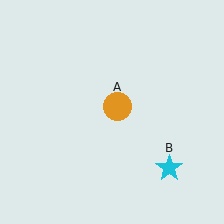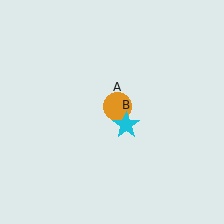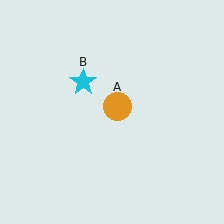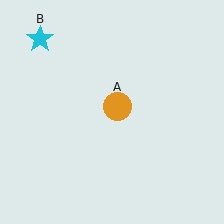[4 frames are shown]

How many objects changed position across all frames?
1 object changed position: cyan star (object B).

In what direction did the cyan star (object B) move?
The cyan star (object B) moved up and to the left.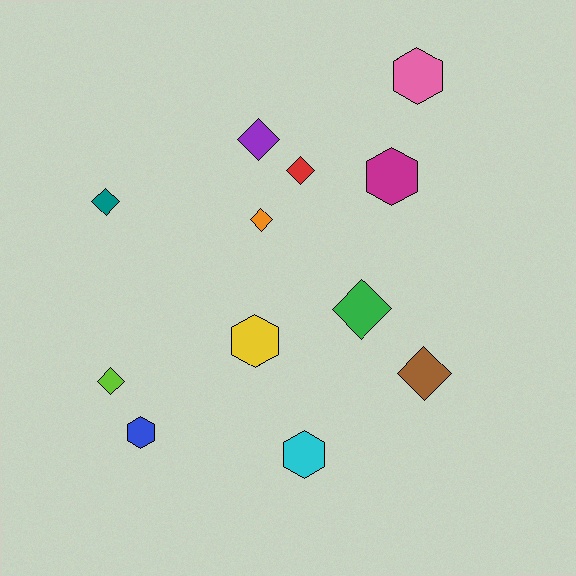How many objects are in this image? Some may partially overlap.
There are 12 objects.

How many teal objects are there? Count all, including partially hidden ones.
There is 1 teal object.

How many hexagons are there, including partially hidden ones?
There are 5 hexagons.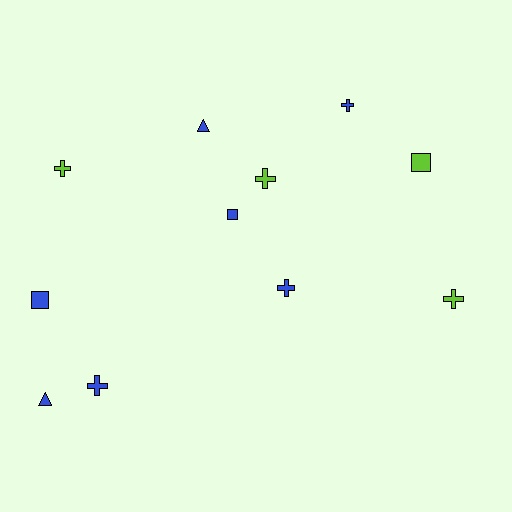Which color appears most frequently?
Blue, with 7 objects.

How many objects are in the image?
There are 11 objects.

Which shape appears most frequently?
Cross, with 6 objects.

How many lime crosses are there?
There are 3 lime crosses.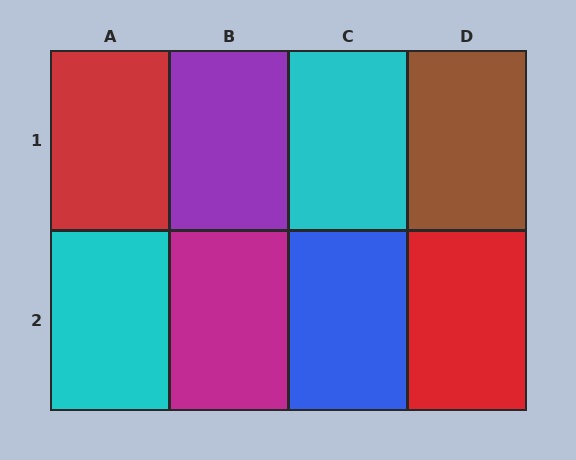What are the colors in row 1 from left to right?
Red, purple, cyan, brown.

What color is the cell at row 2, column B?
Magenta.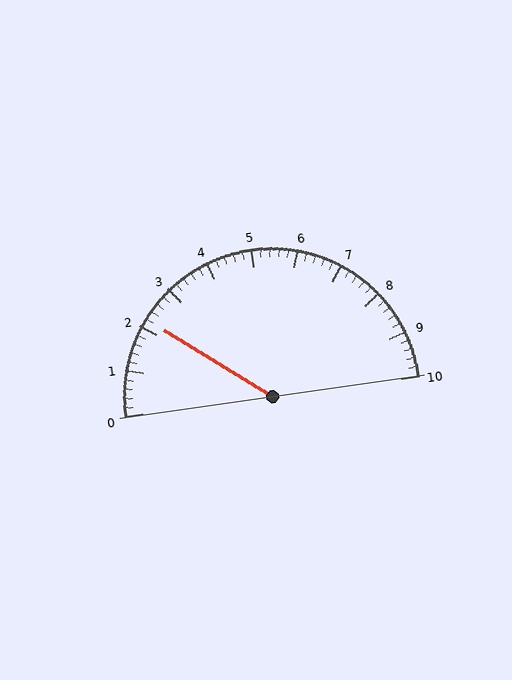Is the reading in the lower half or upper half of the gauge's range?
The reading is in the lower half of the range (0 to 10).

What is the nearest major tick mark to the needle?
The nearest major tick mark is 2.